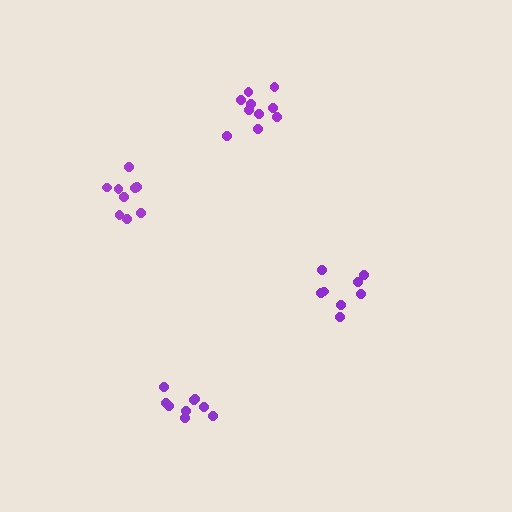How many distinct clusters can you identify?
There are 4 distinct clusters.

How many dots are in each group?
Group 1: 9 dots, Group 2: 10 dots, Group 3: 8 dots, Group 4: 9 dots (36 total).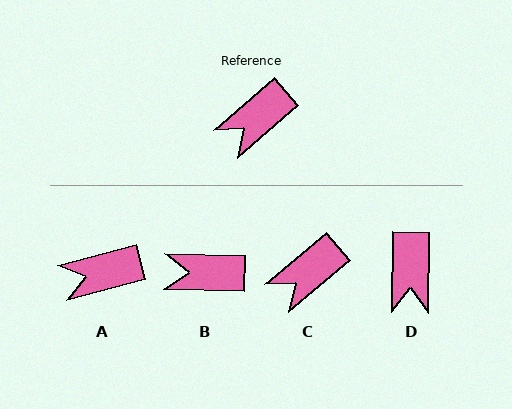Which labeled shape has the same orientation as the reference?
C.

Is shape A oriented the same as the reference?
No, it is off by about 26 degrees.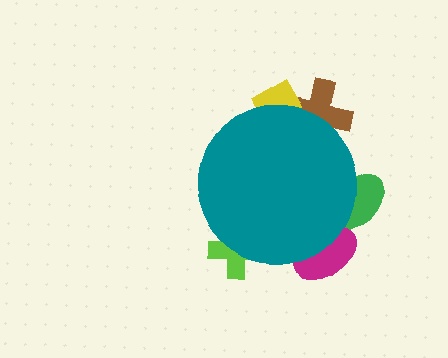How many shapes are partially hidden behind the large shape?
5 shapes are partially hidden.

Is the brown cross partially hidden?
Yes, the brown cross is partially hidden behind the teal circle.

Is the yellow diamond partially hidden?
Yes, the yellow diamond is partially hidden behind the teal circle.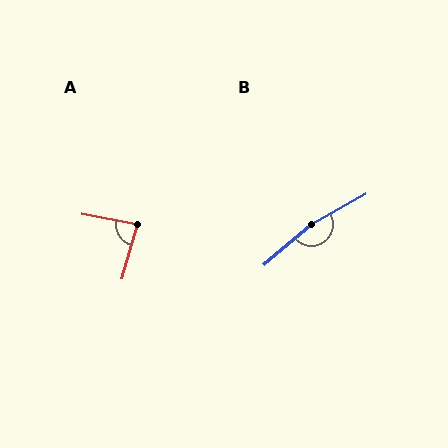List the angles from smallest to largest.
A (85°), B (169°).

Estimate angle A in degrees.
Approximately 85 degrees.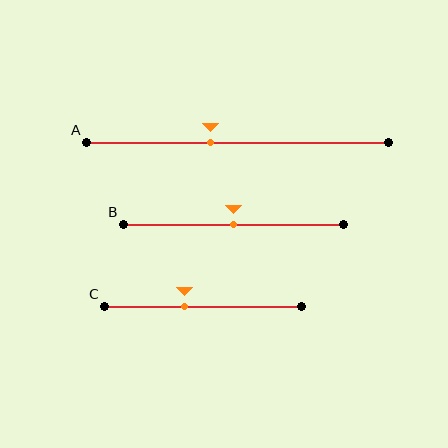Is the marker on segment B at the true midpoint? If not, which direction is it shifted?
Yes, the marker on segment B is at the true midpoint.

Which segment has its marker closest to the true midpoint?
Segment B has its marker closest to the true midpoint.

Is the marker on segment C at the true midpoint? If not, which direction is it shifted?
No, the marker on segment C is shifted to the left by about 9% of the segment length.